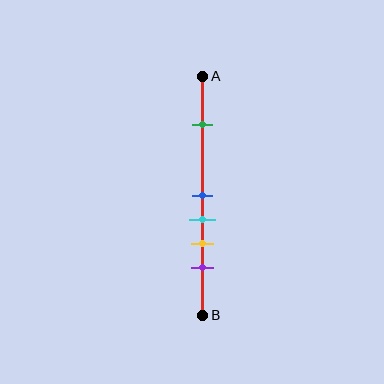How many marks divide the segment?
There are 5 marks dividing the segment.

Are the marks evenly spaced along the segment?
No, the marks are not evenly spaced.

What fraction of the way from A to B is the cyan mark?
The cyan mark is approximately 60% (0.6) of the way from A to B.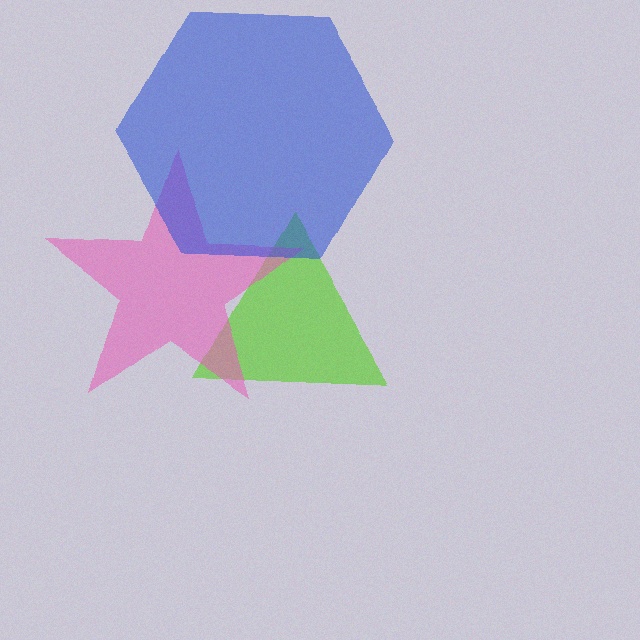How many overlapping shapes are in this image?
There are 3 overlapping shapes in the image.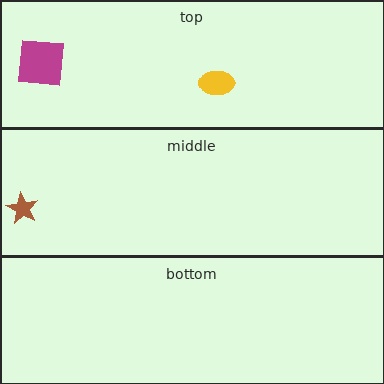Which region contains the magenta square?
The top region.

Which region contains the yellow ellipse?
The top region.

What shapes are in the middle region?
The brown star.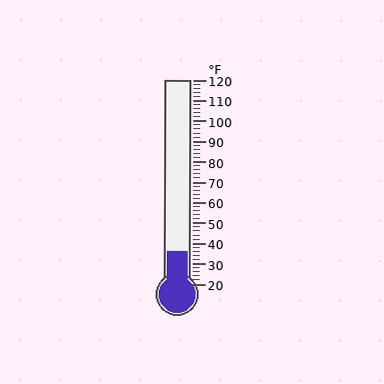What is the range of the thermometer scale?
The thermometer scale ranges from 20°F to 120°F.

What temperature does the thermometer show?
The thermometer shows approximately 36°F.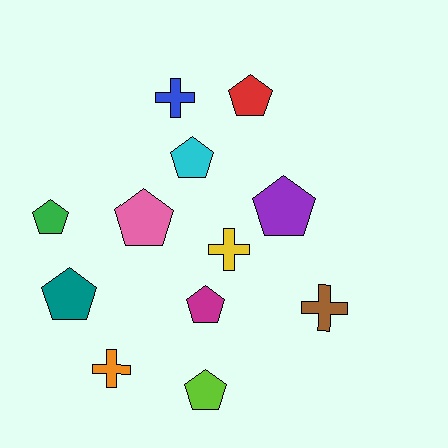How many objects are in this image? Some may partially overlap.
There are 12 objects.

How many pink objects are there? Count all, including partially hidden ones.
There is 1 pink object.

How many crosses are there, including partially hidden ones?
There are 4 crosses.